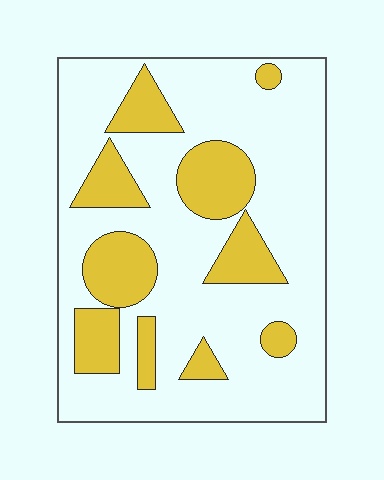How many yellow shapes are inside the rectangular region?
10.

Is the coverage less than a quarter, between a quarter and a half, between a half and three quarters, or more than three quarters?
Between a quarter and a half.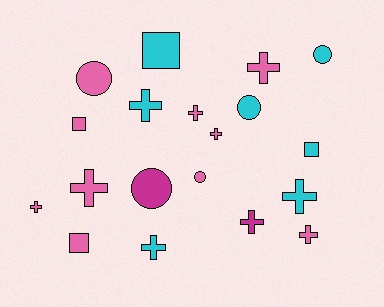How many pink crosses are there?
There are 6 pink crosses.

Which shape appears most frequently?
Cross, with 10 objects.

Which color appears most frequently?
Pink, with 10 objects.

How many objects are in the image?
There are 19 objects.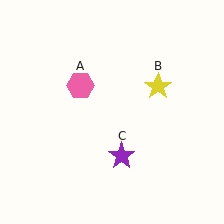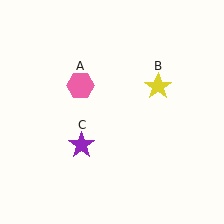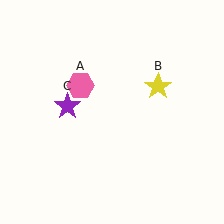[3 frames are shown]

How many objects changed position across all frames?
1 object changed position: purple star (object C).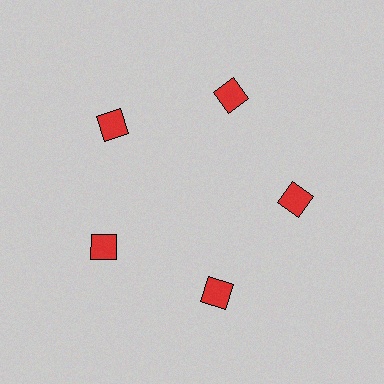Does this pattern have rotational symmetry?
Yes, this pattern has 5-fold rotational symmetry. It looks the same after rotating 72 degrees around the center.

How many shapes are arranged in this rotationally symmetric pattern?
There are 5 shapes, arranged in 5 groups of 1.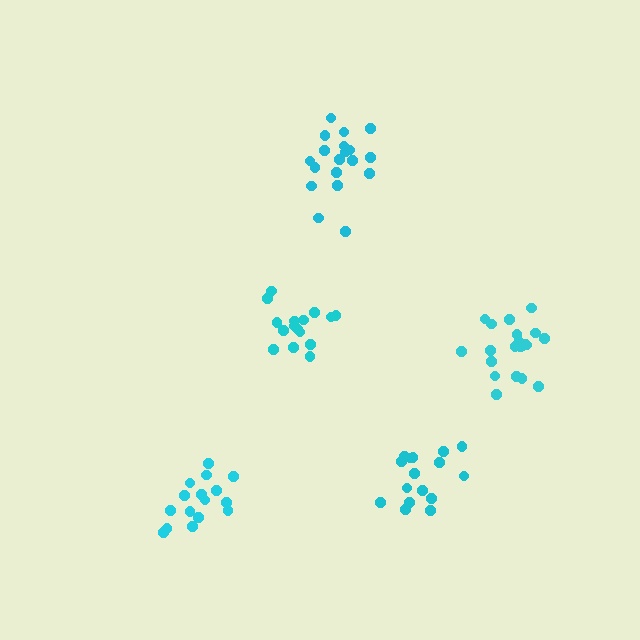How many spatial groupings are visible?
There are 5 spatial groupings.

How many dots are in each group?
Group 1: 16 dots, Group 2: 19 dots, Group 3: 16 dots, Group 4: 16 dots, Group 5: 21 dots (88 total).